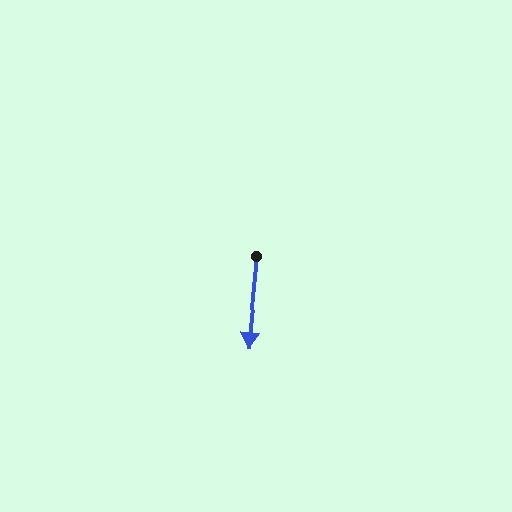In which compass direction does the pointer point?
South.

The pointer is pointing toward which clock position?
Roughly 6 o'clock.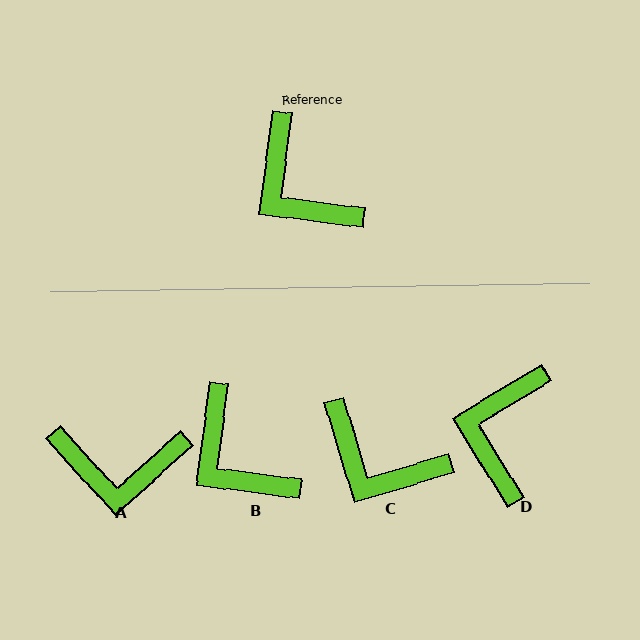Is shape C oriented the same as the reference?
No, it is off by about 24 degrees.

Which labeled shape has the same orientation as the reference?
B.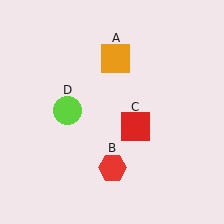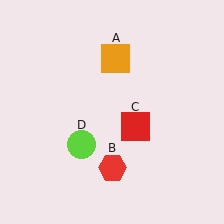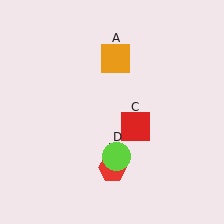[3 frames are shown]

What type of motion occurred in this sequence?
The lime circle (object D) rotated counterclockwise around the center of the scene.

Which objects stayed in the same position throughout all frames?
Orange square (object A) and red hexagon (object B) and red square (object C) remained stationary.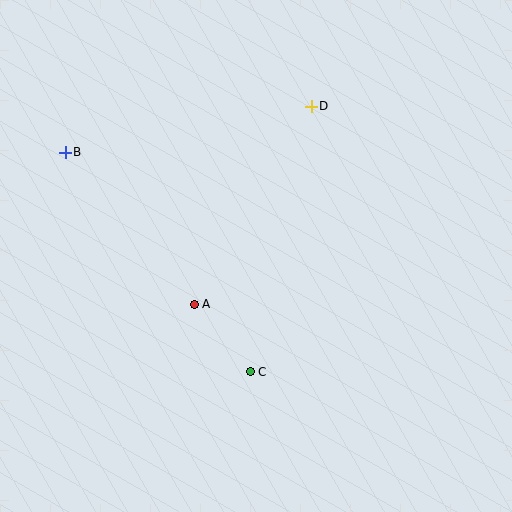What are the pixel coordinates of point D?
Point D is at (311, 106).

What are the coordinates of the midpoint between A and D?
The midpoint between A and D is at (253, 205).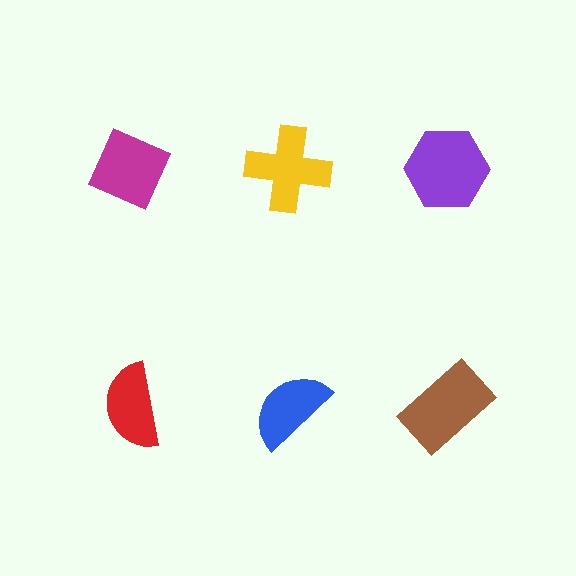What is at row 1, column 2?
A yellow cross.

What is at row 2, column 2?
A blue semicircle.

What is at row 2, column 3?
A brown rectangle.